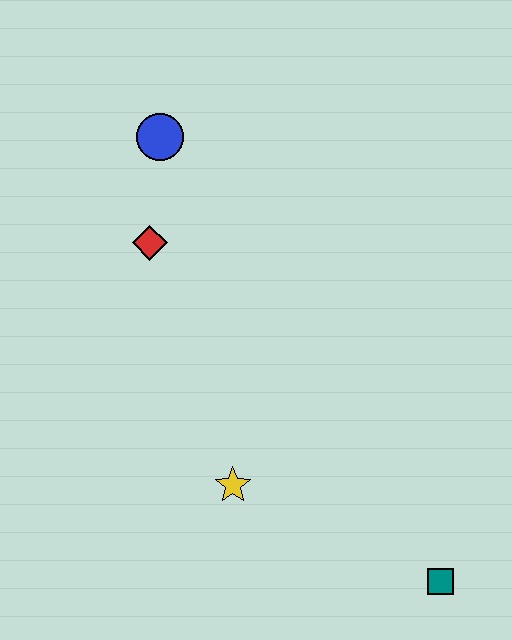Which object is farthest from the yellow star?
The blue circle is farthest from the yellow star.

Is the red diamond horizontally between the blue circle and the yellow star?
No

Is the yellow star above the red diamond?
No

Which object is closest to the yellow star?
The teal square is closest to the yellow star.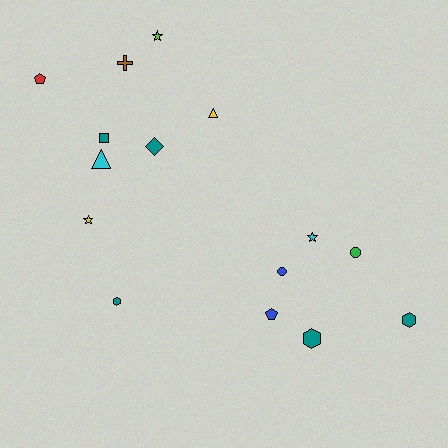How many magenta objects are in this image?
There are no magenta objects.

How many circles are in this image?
There are 2 circles.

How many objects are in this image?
There are 15 objects.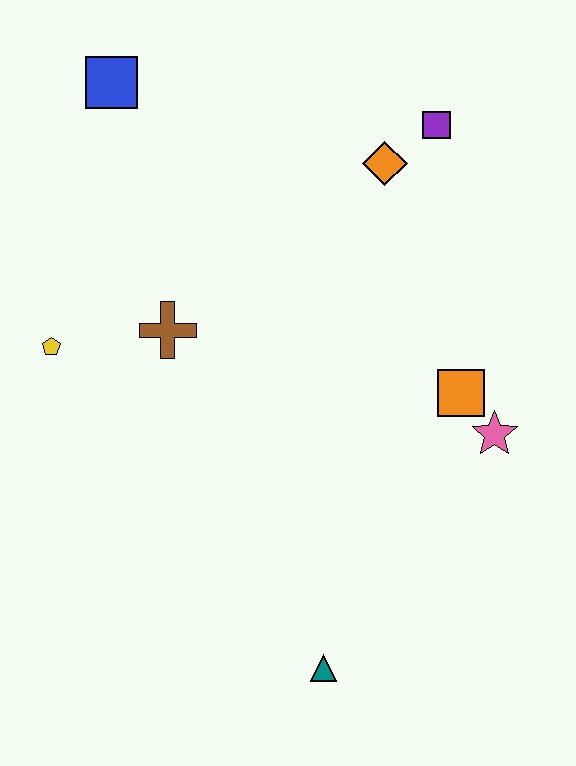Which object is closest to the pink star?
The orange square is closest to the pink star.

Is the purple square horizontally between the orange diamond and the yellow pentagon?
No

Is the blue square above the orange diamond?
Yes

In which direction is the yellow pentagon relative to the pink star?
The yellow pentagon is to the left of the pink star.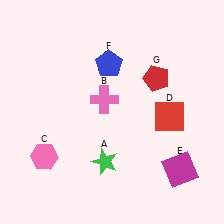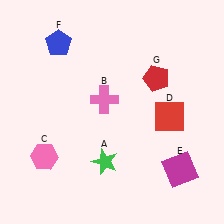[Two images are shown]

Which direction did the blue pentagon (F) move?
The blue pentagon (F) moved left.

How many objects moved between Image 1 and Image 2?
1 object moved between the two images.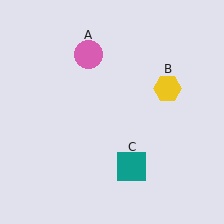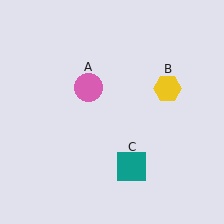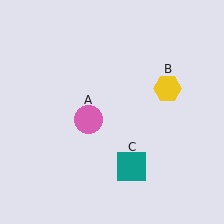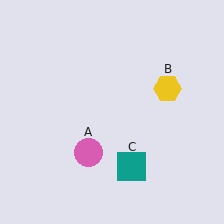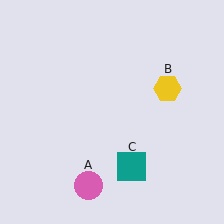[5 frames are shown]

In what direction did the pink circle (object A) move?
The pink circle (object A) moved down.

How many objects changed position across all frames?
1 object changed position: pink circle (object A).